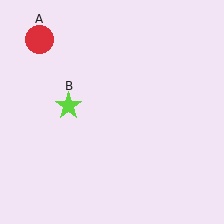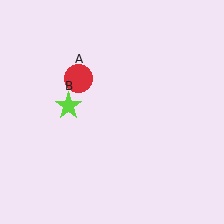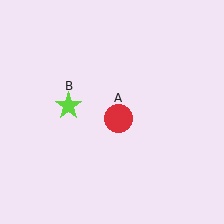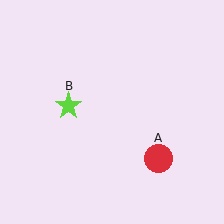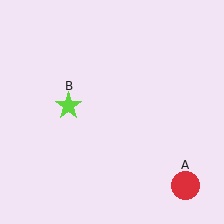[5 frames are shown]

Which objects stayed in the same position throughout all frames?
Lime star (object B) remained stationary.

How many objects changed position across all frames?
1 object changed position: red circle (object A).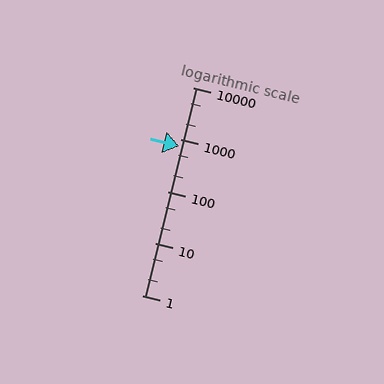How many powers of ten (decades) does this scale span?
The scale spans 4 decades, from 1 to 10000.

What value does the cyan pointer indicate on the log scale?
The pointer indicates approximately 740.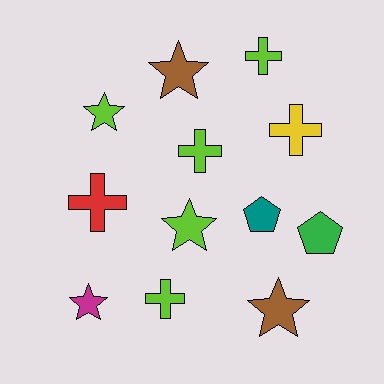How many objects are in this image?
There are 12 objects.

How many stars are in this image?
There are 5 stars.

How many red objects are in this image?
There is 1 red object.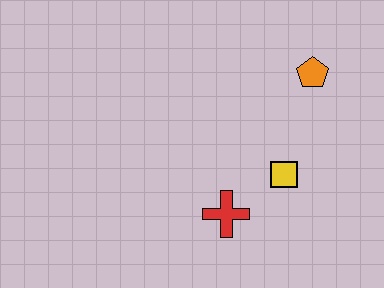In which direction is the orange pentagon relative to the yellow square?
The orange pentagon is above the yellow square.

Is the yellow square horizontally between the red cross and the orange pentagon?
Yes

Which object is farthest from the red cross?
The orange pentagon is farthest from the red cross.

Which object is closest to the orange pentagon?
The yellow square is closest to the orange pentagon.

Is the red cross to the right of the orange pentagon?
No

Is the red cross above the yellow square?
No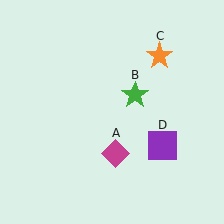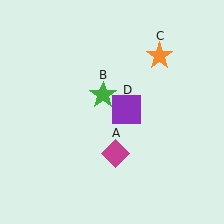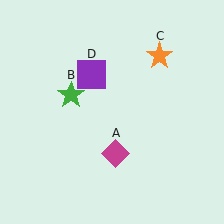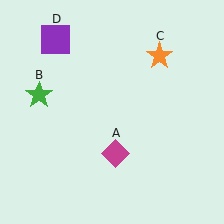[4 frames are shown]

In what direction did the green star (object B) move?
The green star (object B) moved left.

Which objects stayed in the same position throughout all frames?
Magenta diamond (object A) and orange star (object C) remained stationary.